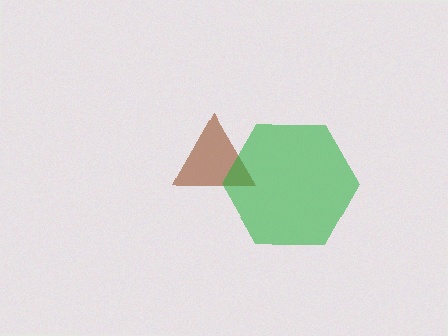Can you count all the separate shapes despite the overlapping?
Yes, there are 2 separate shapes.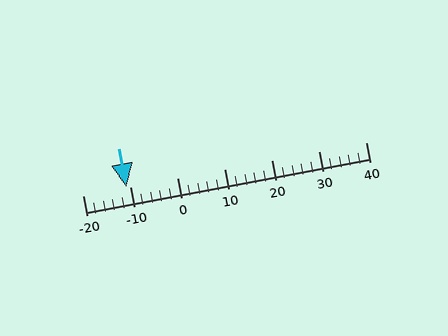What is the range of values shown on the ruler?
The ruler shows values from -20 to 40.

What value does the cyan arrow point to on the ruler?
The cyan arrow points to approximately -11.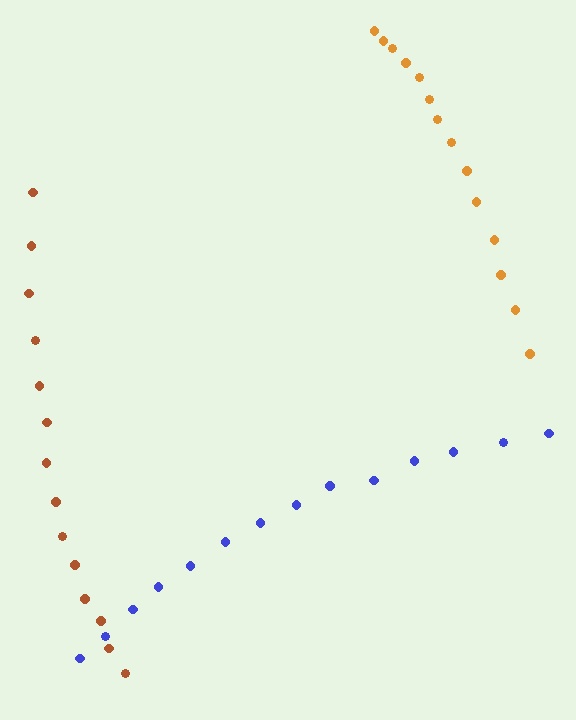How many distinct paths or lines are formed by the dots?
There are 3 distinct paths.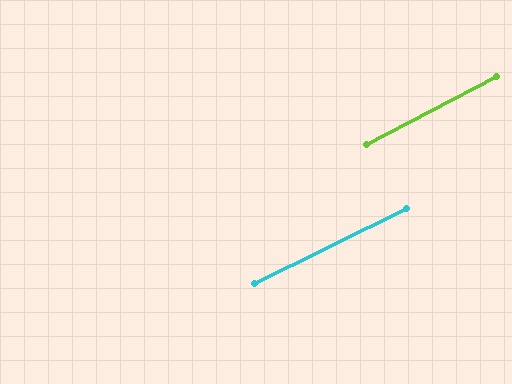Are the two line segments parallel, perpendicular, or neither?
Parallel — their directions differ by only 1.6°.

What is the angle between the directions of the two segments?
Approximately 2 degrees.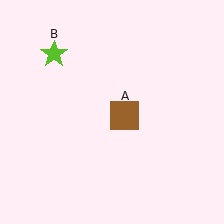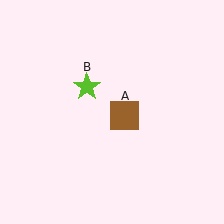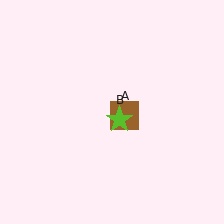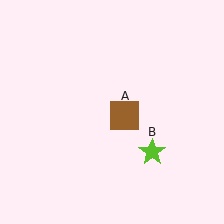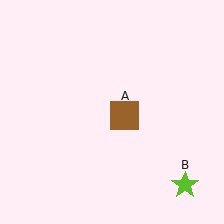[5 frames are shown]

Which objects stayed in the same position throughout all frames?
Brown square (object A) remained stationary.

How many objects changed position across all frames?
1 object changed position: lime star (object B).